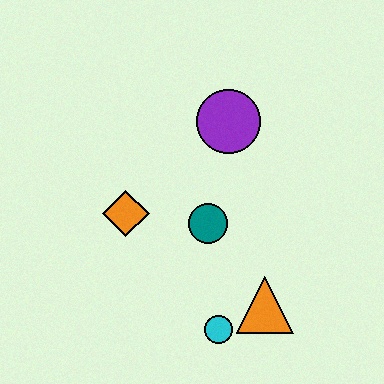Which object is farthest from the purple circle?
The cyan circle is farthest from the purple circle.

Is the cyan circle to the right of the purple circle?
No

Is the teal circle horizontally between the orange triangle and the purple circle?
No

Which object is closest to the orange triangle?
The cyan circle is closest to the orange triangle.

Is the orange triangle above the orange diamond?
No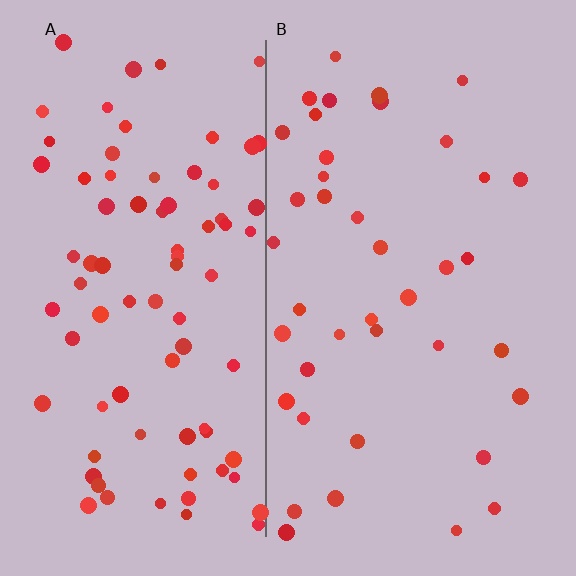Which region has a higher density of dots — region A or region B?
A (the left).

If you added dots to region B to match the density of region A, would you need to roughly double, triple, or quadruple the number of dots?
Approximately double.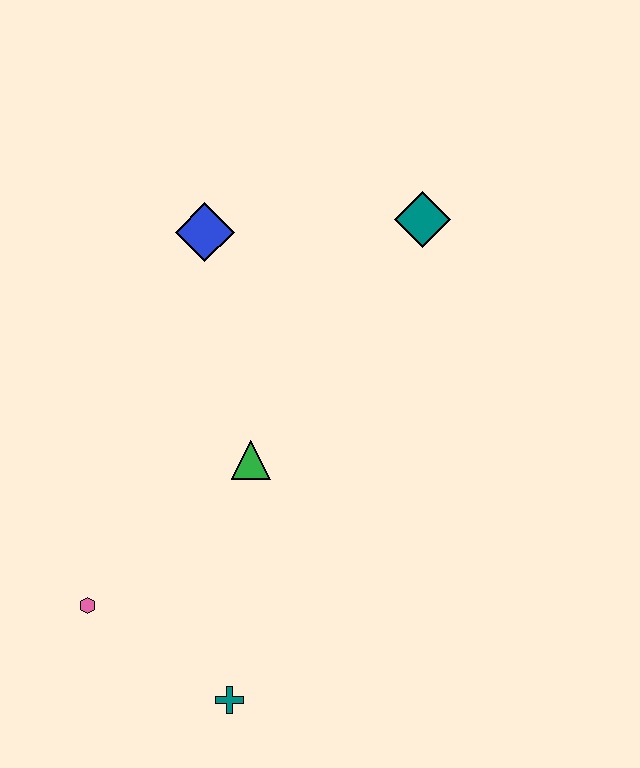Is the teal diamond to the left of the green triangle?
No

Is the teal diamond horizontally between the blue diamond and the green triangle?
No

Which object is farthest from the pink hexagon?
The teal diamond is farthest from the pink hexagon.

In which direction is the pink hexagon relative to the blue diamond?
The pink hexagon is below the blue diamond.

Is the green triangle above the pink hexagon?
Yes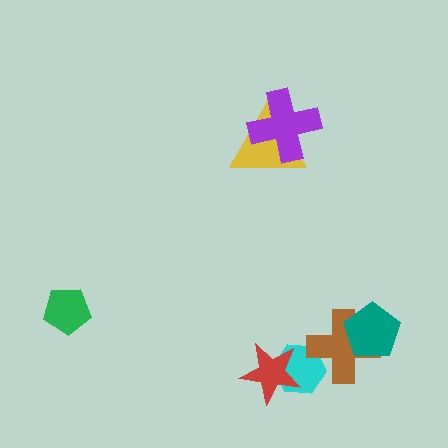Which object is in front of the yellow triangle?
The purple cross is in front of the yellow triangle.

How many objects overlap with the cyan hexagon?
2 objects overlap with the cyan hexagon.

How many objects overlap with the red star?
1 object overlaps with the red star.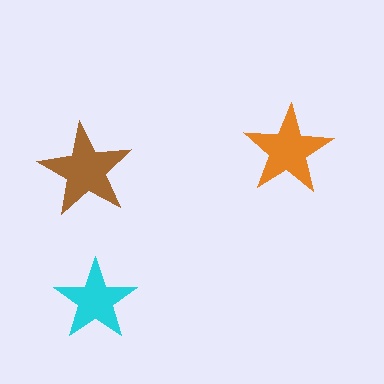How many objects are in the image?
There are 3 objects in the image.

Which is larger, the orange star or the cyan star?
The orange one.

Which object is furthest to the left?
The brown star is leftmost.